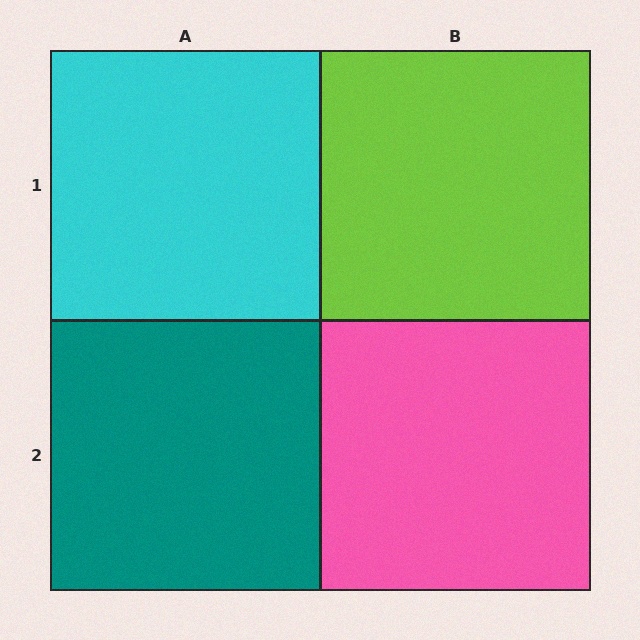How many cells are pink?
1 cell is pink.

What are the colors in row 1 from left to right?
Cyan, lime.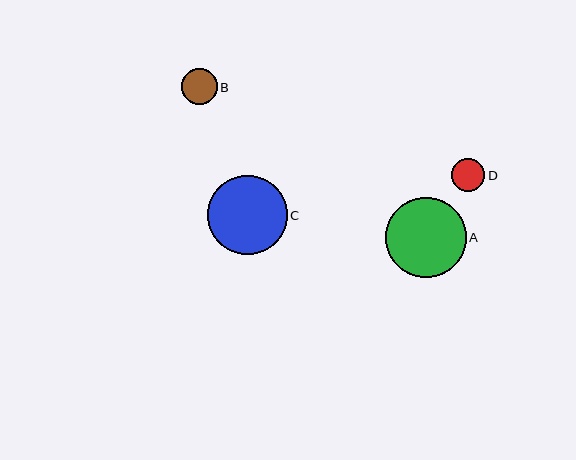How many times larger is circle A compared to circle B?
Circle A is approximately 2.3 times the size of circle B.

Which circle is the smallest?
Circle D is the smallest with a size of approximately 33 pixels.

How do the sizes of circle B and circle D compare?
Circle B and circle D are approximately the same size.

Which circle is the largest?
Circle A is the largest with a size of approximately 80 pixels.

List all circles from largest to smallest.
From largest to smallest: A, C, B, D.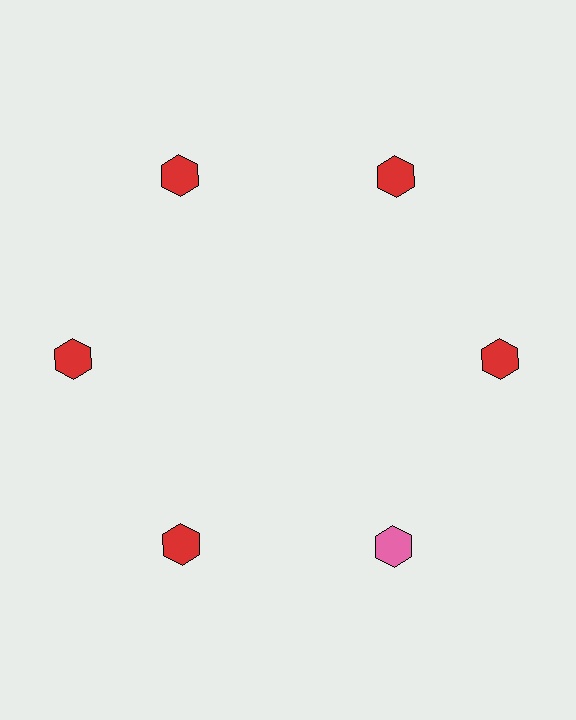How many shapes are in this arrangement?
There are 6 shapes arranged in a ring pattern.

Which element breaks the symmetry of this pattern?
The pink hexagon at roughly the 5 o'clock position breaks the symmetry. All other shapes are red hexagons.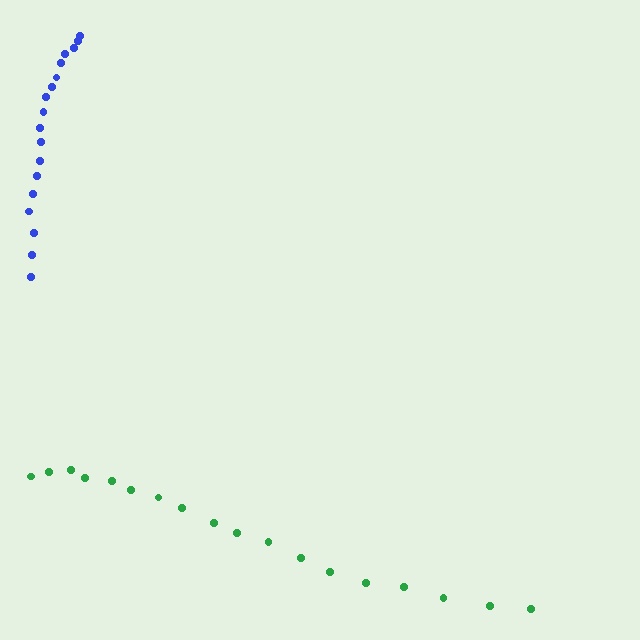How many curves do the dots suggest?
There are 2 distinct paths.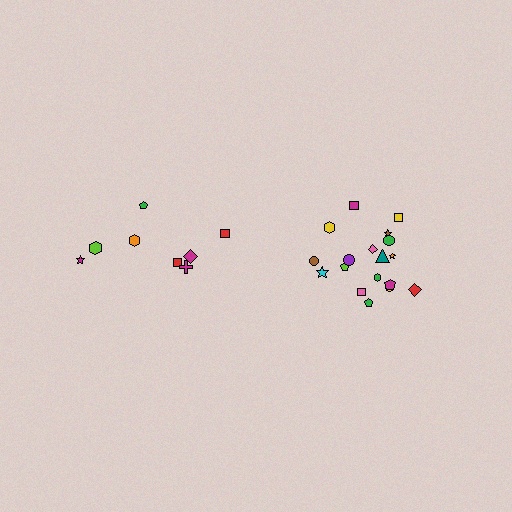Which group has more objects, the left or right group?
The right group.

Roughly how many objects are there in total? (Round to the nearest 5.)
Roughly 25 objects in total.